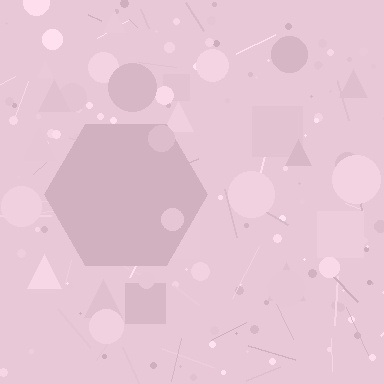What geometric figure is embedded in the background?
A hexagon is embedded in the background.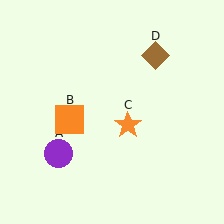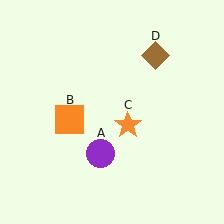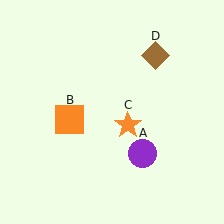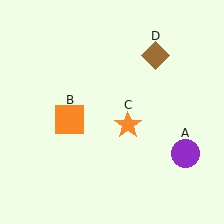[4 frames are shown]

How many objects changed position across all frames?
1 object changed position: purple circle (object A).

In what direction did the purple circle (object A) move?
The purple circle (object A) moved right.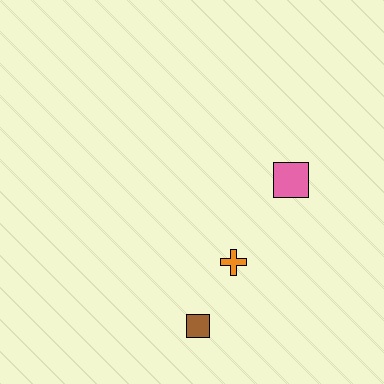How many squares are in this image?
There are 2 squares.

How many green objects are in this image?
There are no green objects.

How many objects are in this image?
There are 3 objects.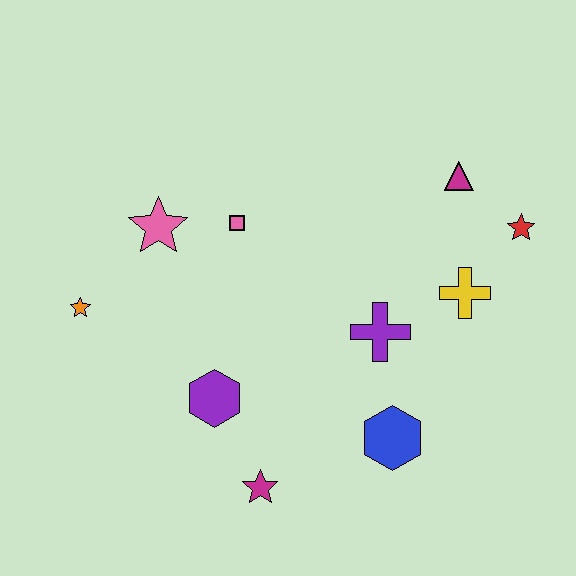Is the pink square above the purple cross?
Yes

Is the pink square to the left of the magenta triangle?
Yes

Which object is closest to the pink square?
The pink star is closest to the pink square.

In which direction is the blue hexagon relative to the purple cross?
The blue hexagon is below the purple cross.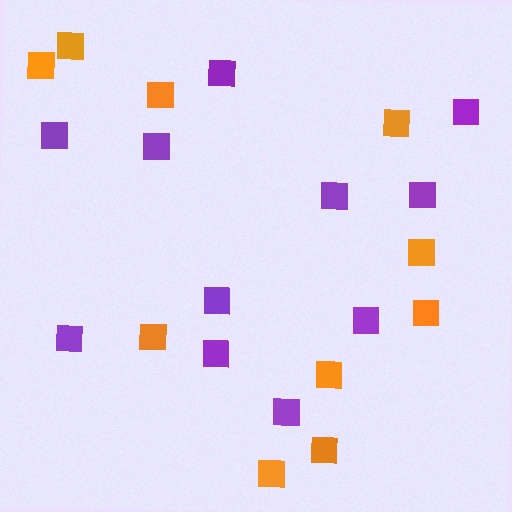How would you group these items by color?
There are 2 groups: one group of purple squares (11) and one group of orange squares (10).